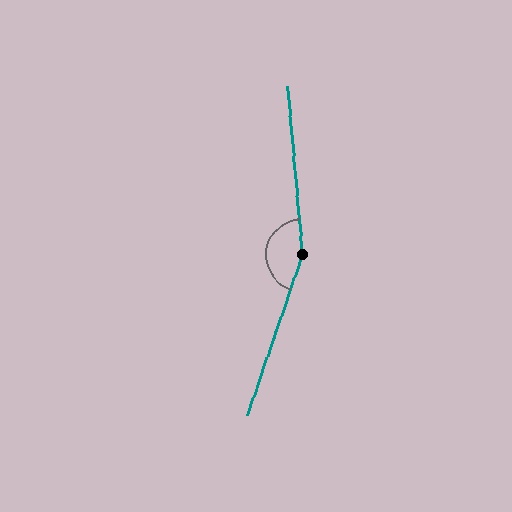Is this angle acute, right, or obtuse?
It is obtuse.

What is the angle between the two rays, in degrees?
Approximately 156 degrees.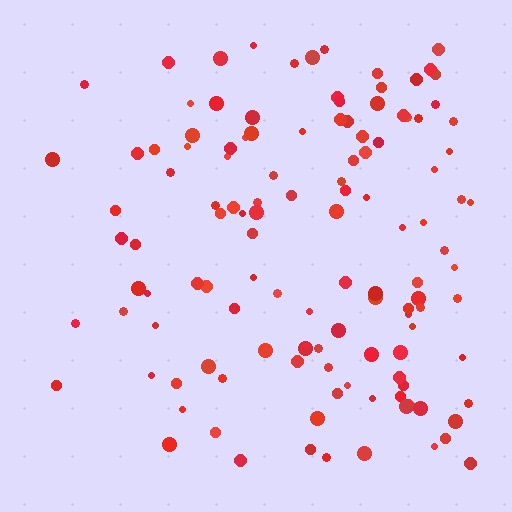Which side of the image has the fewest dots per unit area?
The left.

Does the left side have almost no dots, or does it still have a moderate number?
Still a moderate number, just noticeably fewer than the right.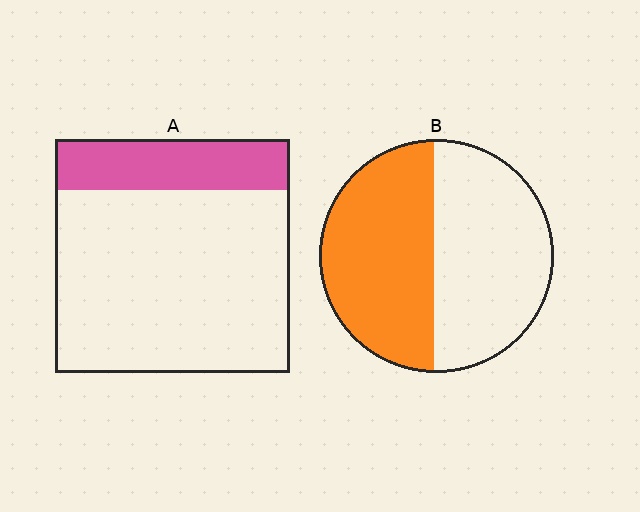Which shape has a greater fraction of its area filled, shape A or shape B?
Shape B.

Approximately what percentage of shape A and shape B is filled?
A is approximately 20% and B is approximately 50%.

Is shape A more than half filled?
No.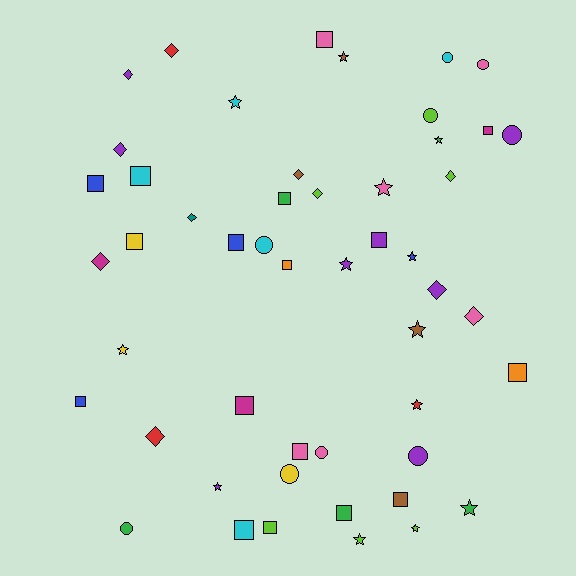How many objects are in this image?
There are 50 objects.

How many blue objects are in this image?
There are 4 blue objects.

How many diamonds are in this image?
There are 11 diamonds.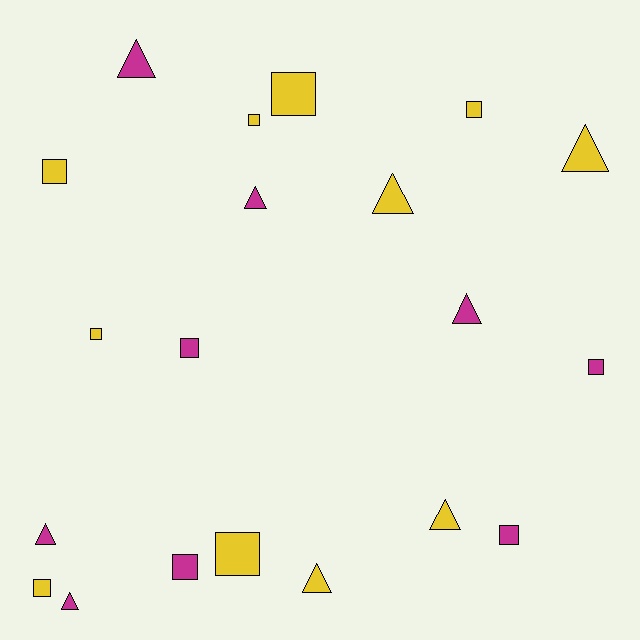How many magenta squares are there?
There are 4 magenta squares.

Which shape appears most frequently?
Square, with 11 objects.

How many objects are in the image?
There are 20 objects.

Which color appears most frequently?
Yellow, with 11 objects.